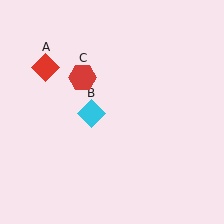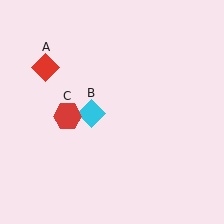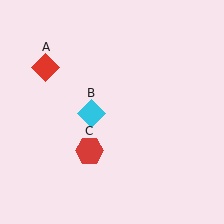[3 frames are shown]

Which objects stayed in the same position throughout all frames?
Red diamond (object A) and cyan diamond (object B) remained stationary.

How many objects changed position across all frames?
1 object changed position: red hexagon (object C).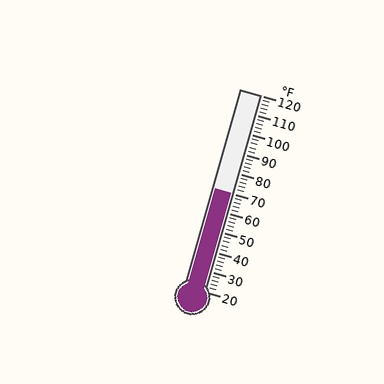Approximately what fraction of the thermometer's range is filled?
The thermometer is filled to approximately 50% of its range.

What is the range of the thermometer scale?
The thermometer scale ranges from 20°F to 120°F.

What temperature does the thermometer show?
The thermometer shows approximately 70°F.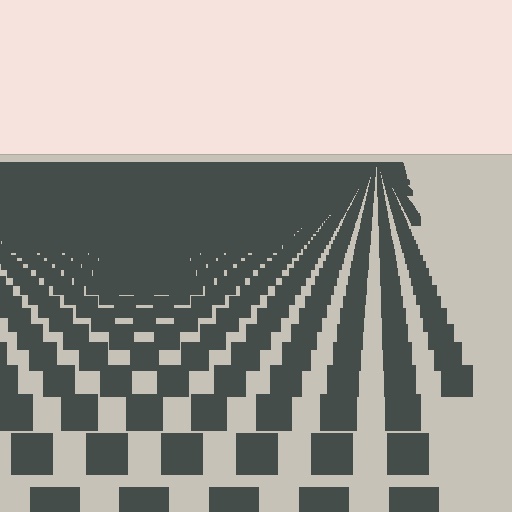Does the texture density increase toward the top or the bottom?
Density increases toward the top.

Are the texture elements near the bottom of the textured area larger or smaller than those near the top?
Larger. Near the bottom, elements are closer to the viewer and appear at a bigger on-screen size.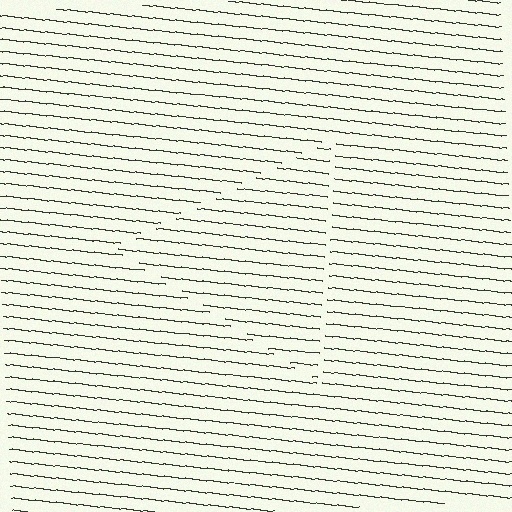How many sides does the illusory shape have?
3 sides — the line-ends trace a triangle.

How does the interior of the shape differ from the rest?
The interior of the shape contains the same grating, shifted by half a period — the contour is defined by the phase discontinuity where line-ends from the inner and outer gratings abut.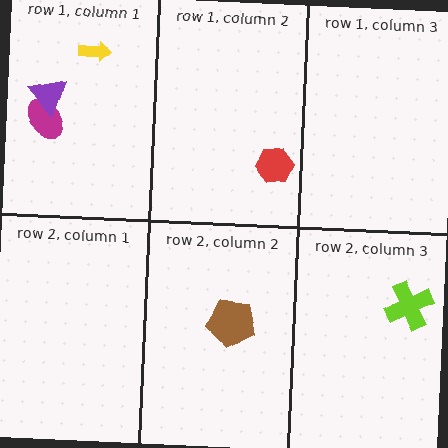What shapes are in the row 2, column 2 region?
The brown pentagon.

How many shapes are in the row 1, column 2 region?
1.